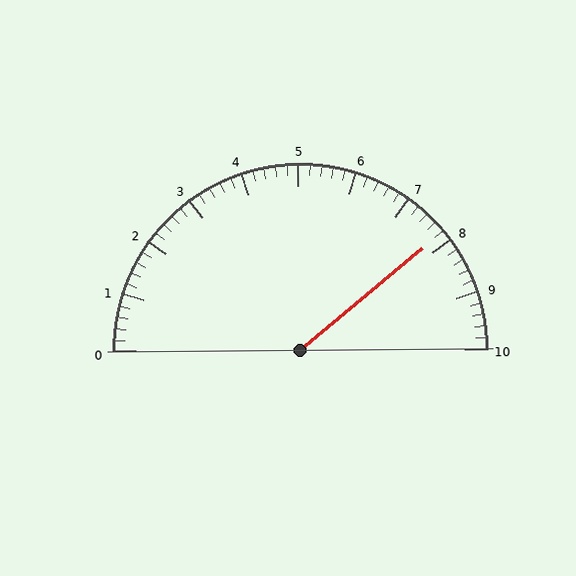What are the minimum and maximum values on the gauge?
The gauge ranges from 0 to 10.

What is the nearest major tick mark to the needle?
The nearest major tick mark is 8.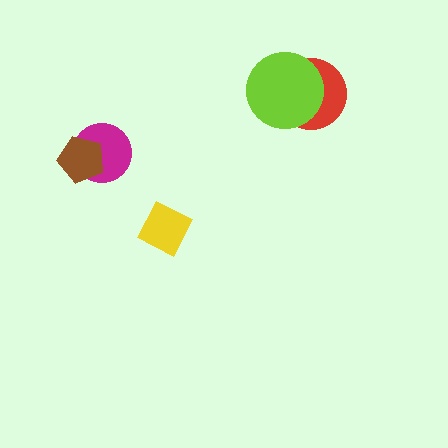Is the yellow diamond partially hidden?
No, no other shape covers it.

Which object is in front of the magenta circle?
The brown pentagon is in front of the magenta circle.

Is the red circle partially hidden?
Yes, it is partially covered by another shape.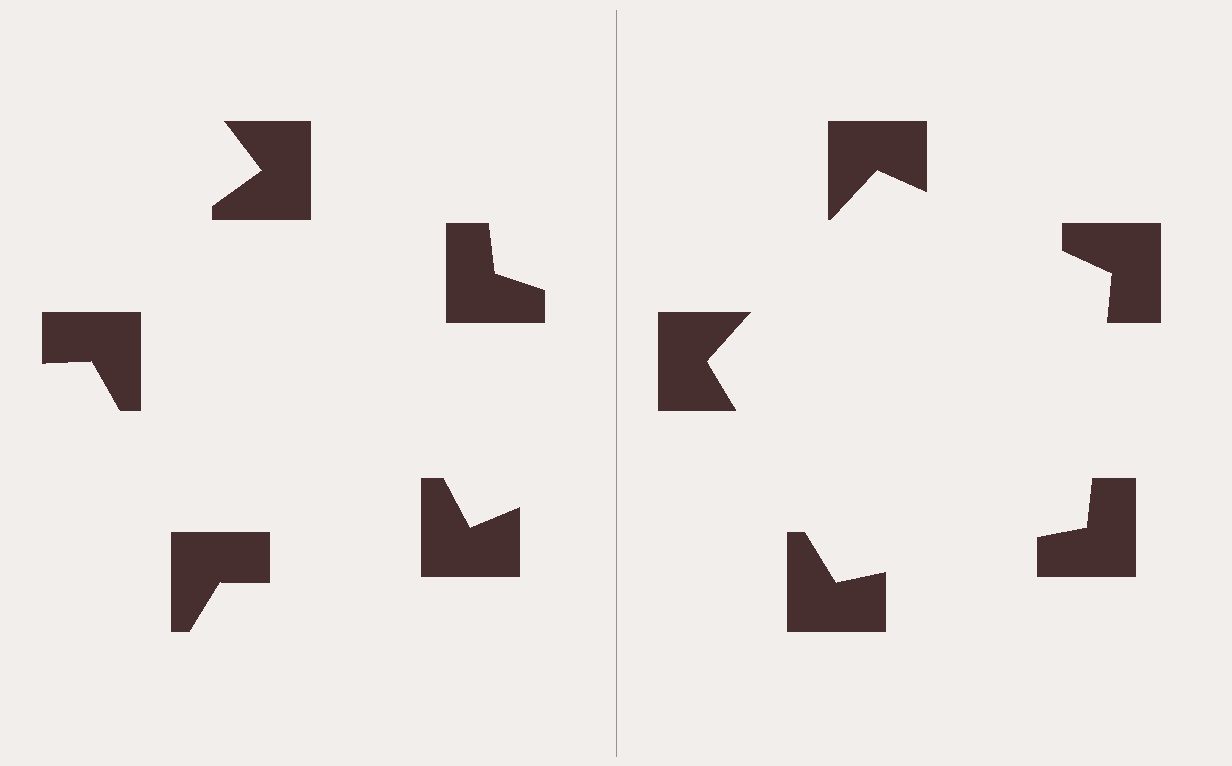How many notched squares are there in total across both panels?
10 — 5 on each side.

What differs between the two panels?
The notched squares are positioned identically on both sides; only the wedge orientations differ. On the right they align to a pentagon; on the left they are misaligned.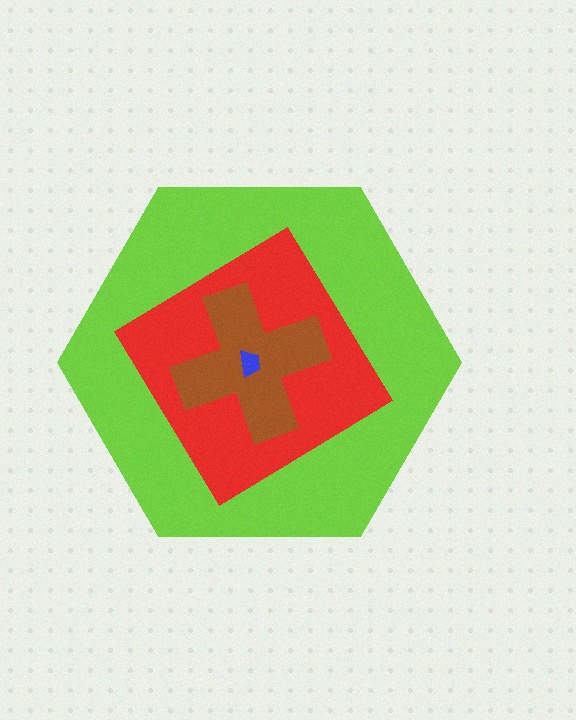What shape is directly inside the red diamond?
The brown cross.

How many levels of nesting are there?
4.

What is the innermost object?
The blue trapezoid.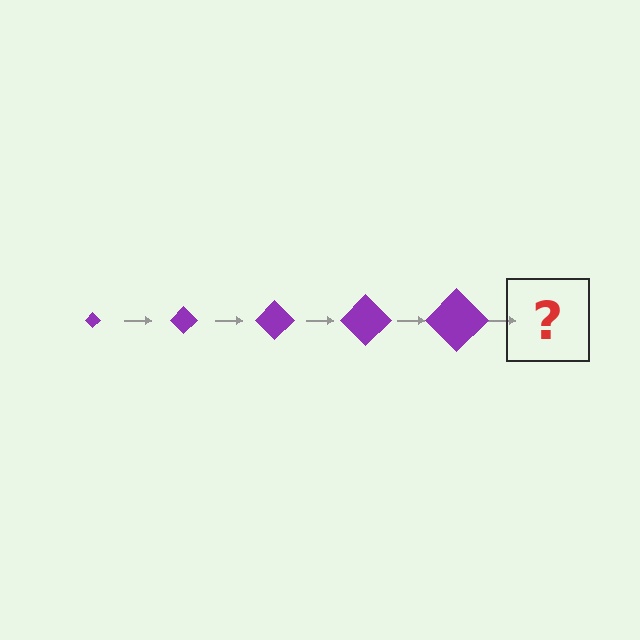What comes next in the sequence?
The next element should be a purple diamond, larger than the previous one.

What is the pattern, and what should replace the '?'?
The pattern is that the diamond gets progressively larger each step. The '?' should be a purple diamond, larger than the previous one.